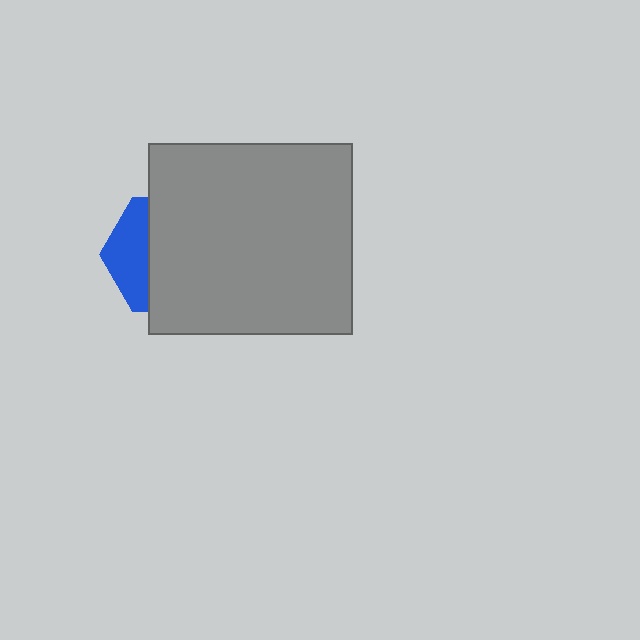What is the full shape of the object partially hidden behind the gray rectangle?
The partially hidden object is a blue hexagon.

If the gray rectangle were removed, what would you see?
You would see the complete blue hexagon.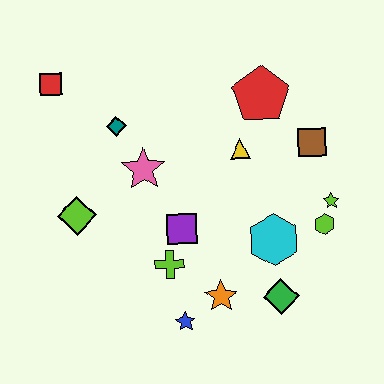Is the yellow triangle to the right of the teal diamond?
Yes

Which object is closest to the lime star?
The lime hexagon is closest to the lime star.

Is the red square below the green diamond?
No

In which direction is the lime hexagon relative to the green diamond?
The lime hexagon is above the green diamond.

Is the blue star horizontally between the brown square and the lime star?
No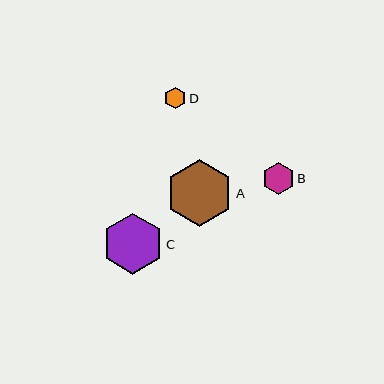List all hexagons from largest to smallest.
From largest to smallest: A, C, B, D.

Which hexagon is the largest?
Hexagon A is the largest with a size of approximately 66 pixels.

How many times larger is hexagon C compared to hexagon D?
Hexagon C is approximately 2.9 times the size of hexagon D.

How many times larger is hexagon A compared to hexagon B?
Hexagon A is approximately 2.1 times the size of hexagon B.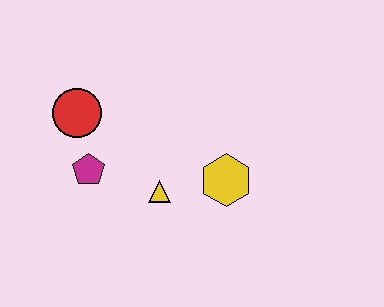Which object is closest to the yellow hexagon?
The yellow triangle is closest to the yellow hexagon.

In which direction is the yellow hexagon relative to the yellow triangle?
The yellow hexagon is to the right of the yellow triangle.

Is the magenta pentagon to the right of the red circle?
Yes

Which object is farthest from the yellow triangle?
The red circle is farthest from the yellow triangle.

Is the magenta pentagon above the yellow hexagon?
Yes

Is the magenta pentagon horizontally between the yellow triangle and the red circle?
Yes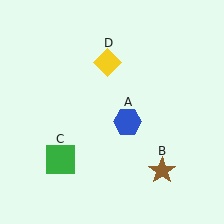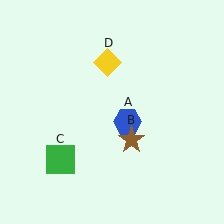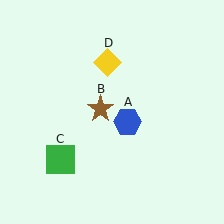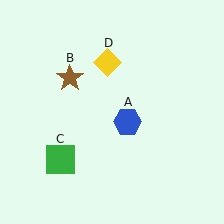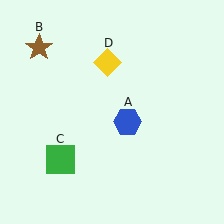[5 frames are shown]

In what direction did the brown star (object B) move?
The brown star (object B) moved up and to the left.